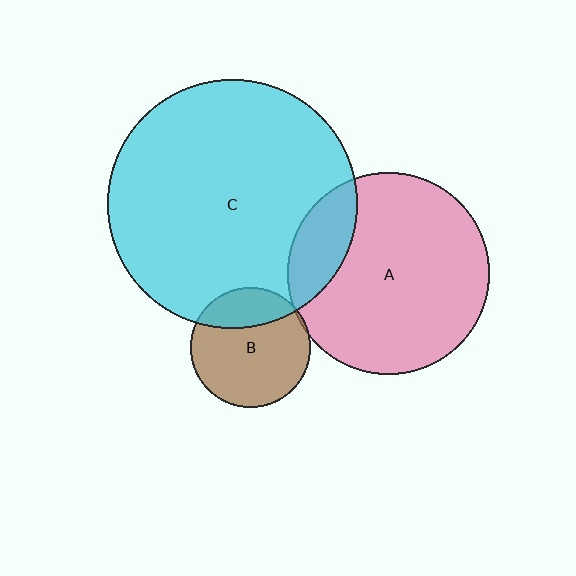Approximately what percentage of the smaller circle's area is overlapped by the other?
Approximately 25%.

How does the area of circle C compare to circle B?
Approximately 4.3 times.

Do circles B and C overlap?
Yes.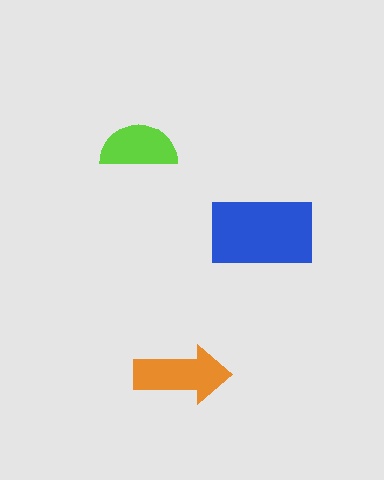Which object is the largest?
The blue rectangle.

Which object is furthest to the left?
The lime semicircle is leftmost.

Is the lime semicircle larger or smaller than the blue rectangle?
Smaller.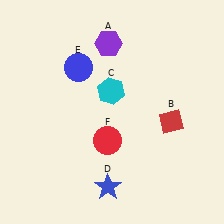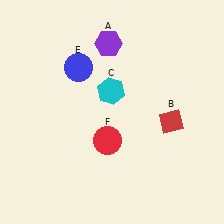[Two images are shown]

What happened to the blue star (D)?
The blue star (D) was removed in Image 2. It was in the bottom-left area of Image 1.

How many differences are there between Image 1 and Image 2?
There is 1 difference between the two images.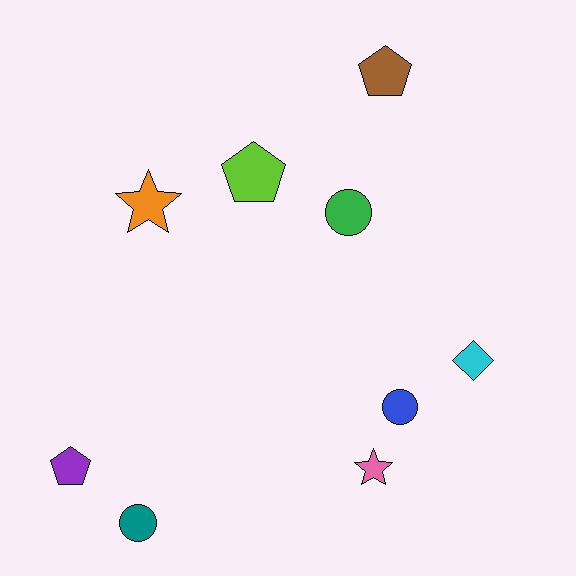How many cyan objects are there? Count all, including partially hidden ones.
There is 1 cyan object.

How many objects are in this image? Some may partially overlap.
There are 9 objects.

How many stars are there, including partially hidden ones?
There are 2 stars.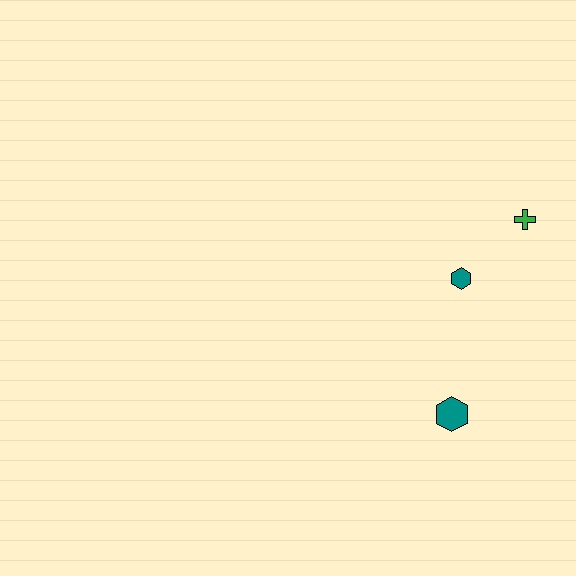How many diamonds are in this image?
There are no diamonds.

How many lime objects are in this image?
There are no lime objects.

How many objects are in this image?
There are 3 objects.